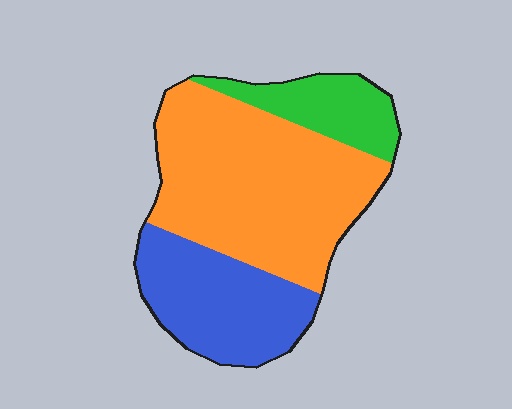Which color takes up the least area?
Green, at roughly 15%.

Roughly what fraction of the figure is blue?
Blue takes up about one quarter (1/4) of the figure.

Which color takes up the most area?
Orange, at roughly 55%.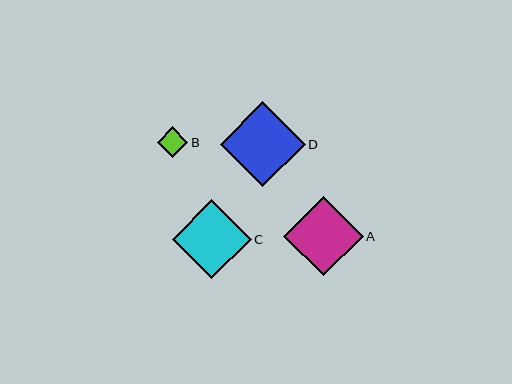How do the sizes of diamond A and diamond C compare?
Diamond A and diamond C are approximately the same size.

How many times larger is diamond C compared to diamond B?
Diamond C is approximately 2.6 times the size of diamond B.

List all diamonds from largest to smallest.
From largest to smallest: D, A, C, B.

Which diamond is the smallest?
Diamond B is the smallest with a size of approximately 31 pixels.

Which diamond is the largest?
Diamond D is the largest with a size of approximately 85 pixels.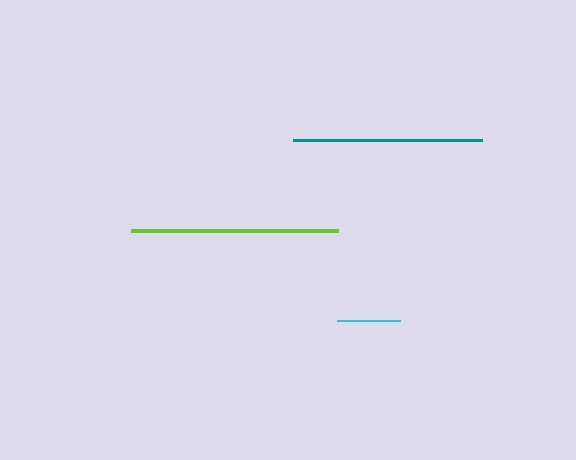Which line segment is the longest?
The lime line is the longest at approximately 207 pixels.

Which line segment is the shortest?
The cyan line is the shortest at approximately 63 pixels.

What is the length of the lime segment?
The lime segment is approximately 207 pixels long.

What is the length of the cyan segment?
The cyan segment is approximately 63 pixels long.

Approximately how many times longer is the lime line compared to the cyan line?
The lime line is approximately 3.3 times the length of the cyan line.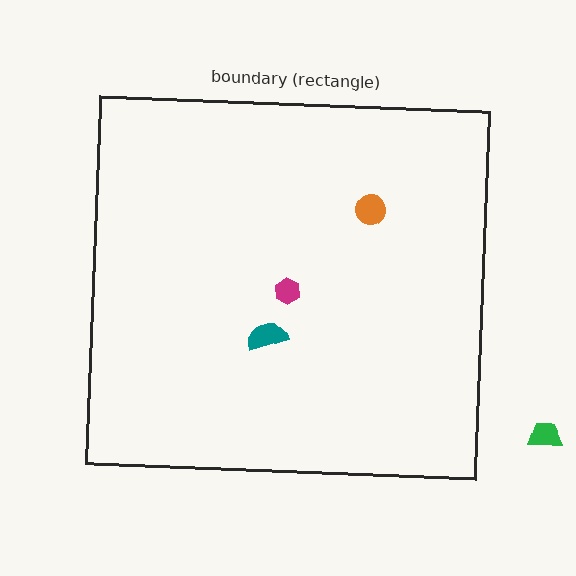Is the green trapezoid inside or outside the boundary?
Outside.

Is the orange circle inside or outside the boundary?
Inside.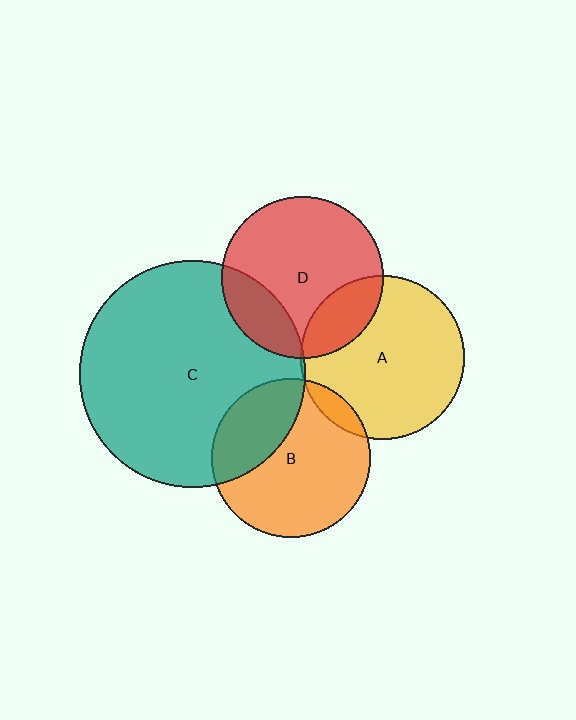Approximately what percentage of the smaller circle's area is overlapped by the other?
Approximately 20%.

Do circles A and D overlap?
Yes.